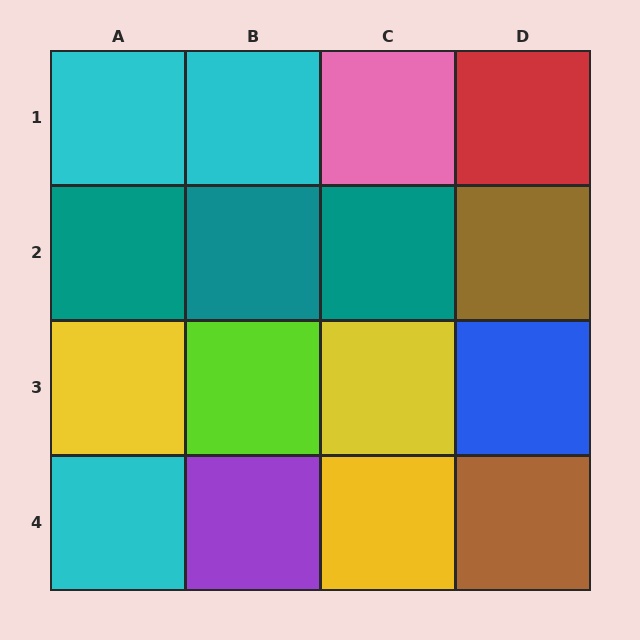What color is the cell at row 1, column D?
Red.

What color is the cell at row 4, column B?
Purple.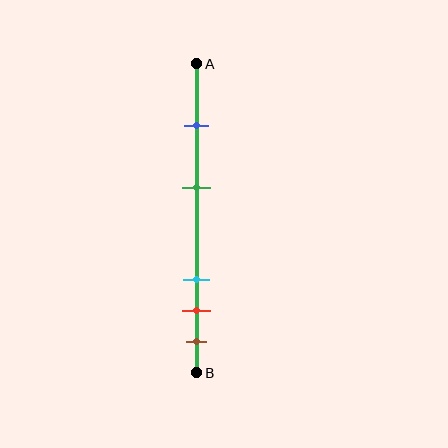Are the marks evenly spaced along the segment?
No, the marks are not evenly spaced.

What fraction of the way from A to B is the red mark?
The red mark is approximately 80% (0.8) of the way from A to B.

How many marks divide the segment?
There are 5 marks dividing the segment.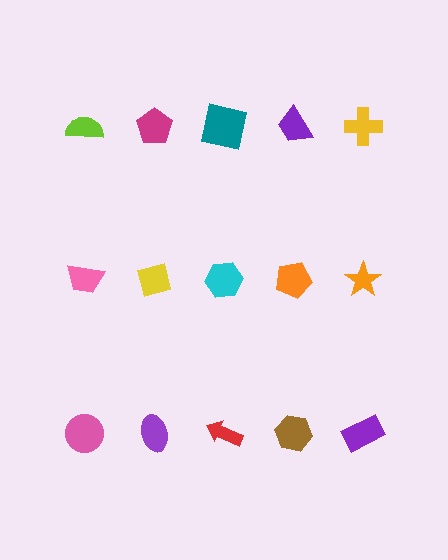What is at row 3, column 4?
A brown hexagon.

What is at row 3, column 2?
A purple ellipse.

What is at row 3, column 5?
A purple rectangle.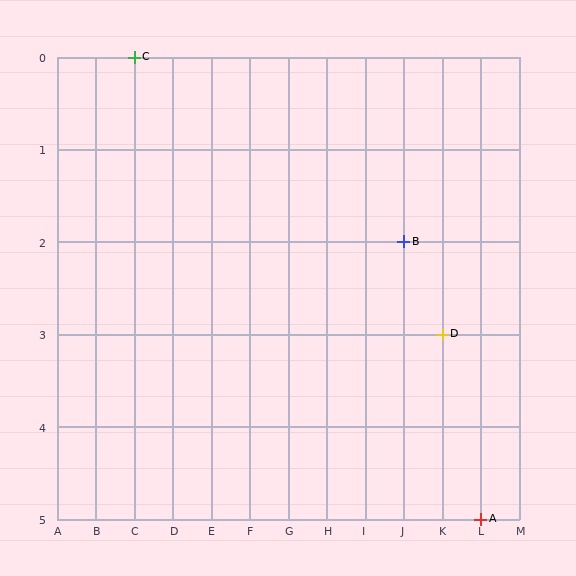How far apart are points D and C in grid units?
Points D and C are 8 columns and 3 rows apart (about 8.5 grid units diagonally).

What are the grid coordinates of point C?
Point C is at grid coordinates (C, 0).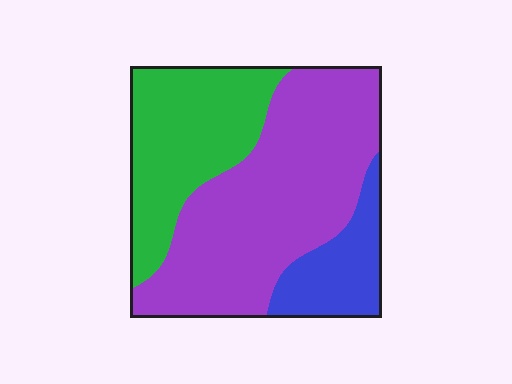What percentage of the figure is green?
Green takes up between a quarter and a half of the figure.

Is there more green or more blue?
Green.